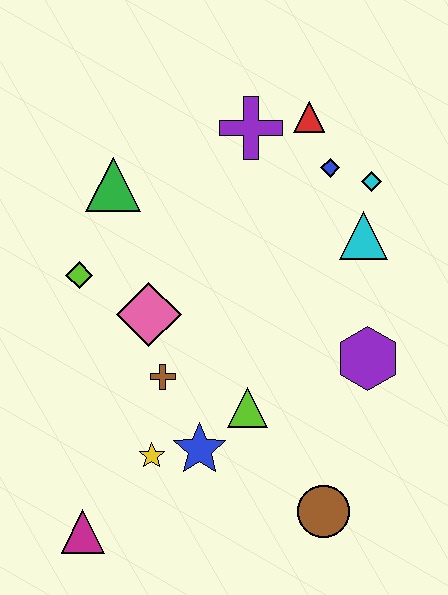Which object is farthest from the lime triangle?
The red triangle is farthest from the lime triangle.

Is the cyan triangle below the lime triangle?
No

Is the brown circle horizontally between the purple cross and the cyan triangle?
Yes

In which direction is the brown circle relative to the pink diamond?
The brown circle is below the pink diamond.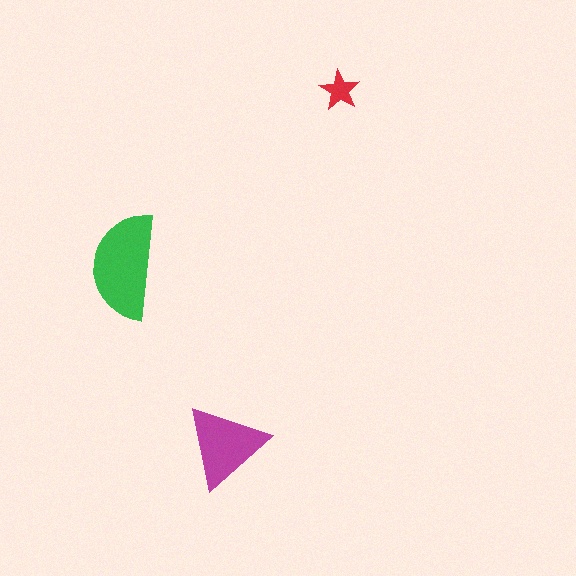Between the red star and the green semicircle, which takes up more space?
The green semicircle.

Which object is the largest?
The green semicircle.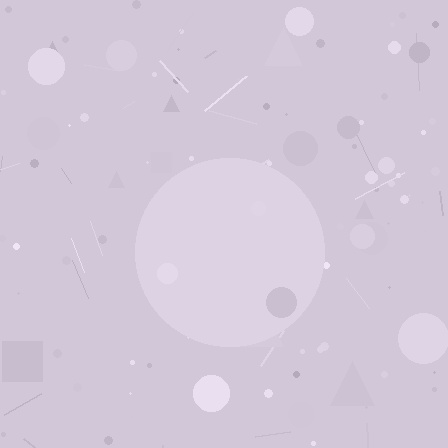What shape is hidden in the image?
A circle is hidden in the image.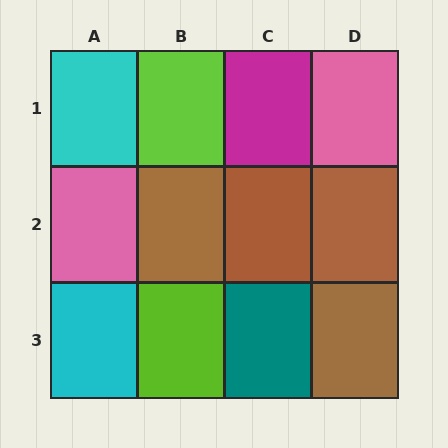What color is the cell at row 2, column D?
Brown.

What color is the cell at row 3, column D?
Brown.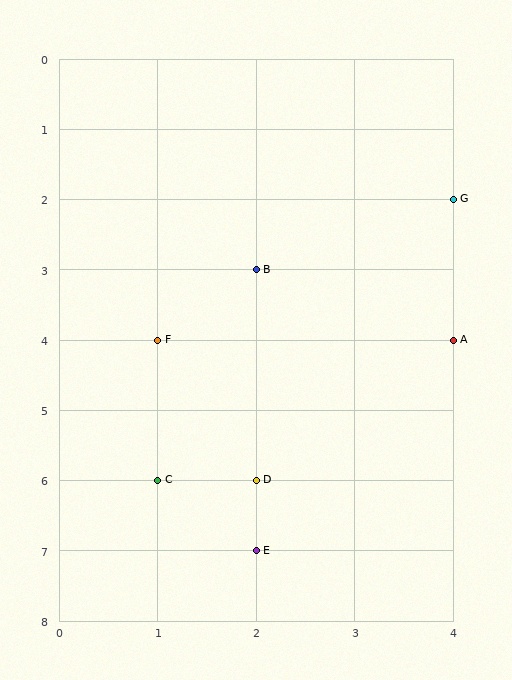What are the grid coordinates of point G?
Point G is at grid coordinates (4, 2).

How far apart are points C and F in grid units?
Points C and F are 2 rows apart.